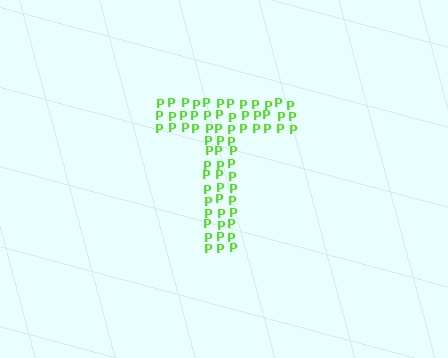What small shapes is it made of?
It is made of small letter P's.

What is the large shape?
The large shape is the letter T.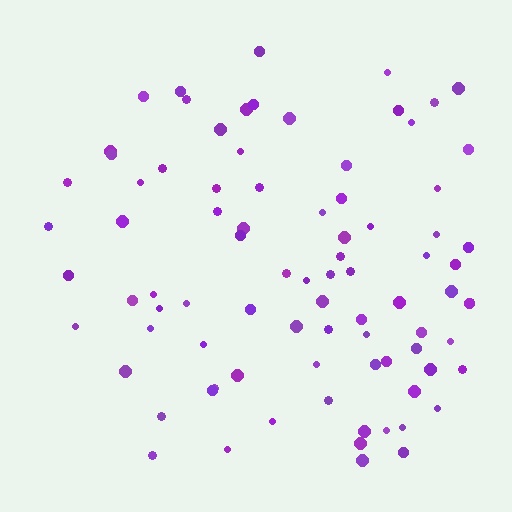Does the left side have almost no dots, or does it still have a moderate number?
Still a moderate number, just noticeably fewer than the right.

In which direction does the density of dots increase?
From left to right, with the right side densest.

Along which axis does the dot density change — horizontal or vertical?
Horizontal.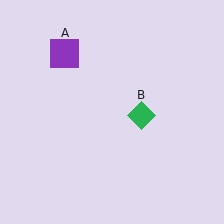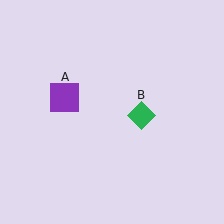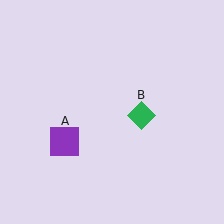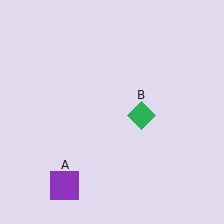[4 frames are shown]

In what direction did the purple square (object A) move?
The purple square (object A) moved down.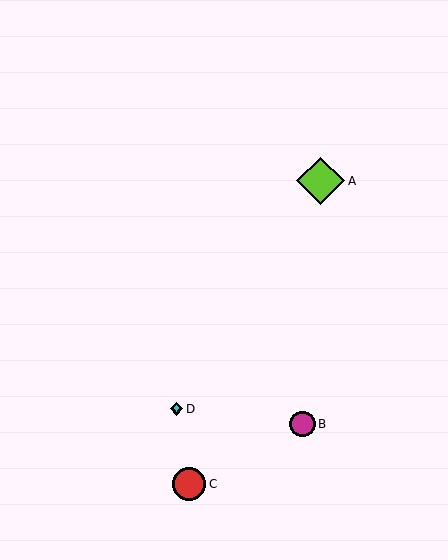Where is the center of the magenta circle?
The center of the magenta circle is at (303, 424).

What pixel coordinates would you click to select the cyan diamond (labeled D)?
Click at (176, 409) to select the cyan diamond D.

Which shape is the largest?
The lime diamond (labeled A) is the largest.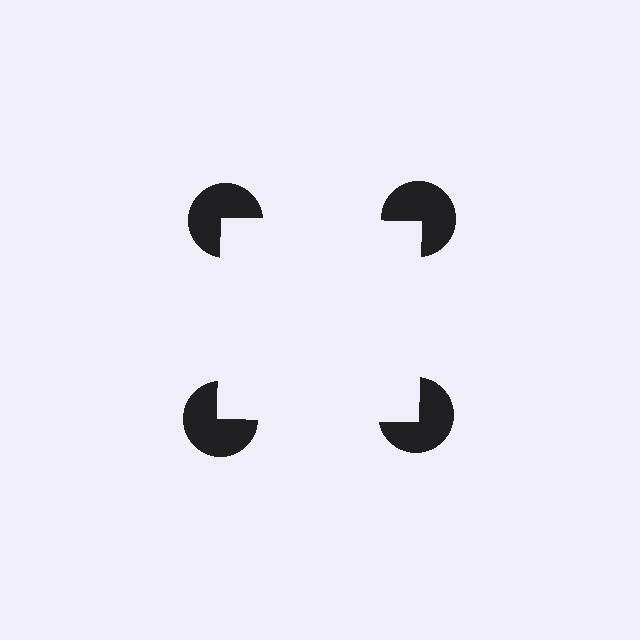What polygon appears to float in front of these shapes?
An illusory square — its edges are inferred from the aligned wedge cuts in the pac-man discs, not physically drawn.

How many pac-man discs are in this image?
There are 4 — one at each vertex of the illusory square.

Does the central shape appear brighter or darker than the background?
It typically appears slightly brighter than the background, even though no actual brightness change is drawn.